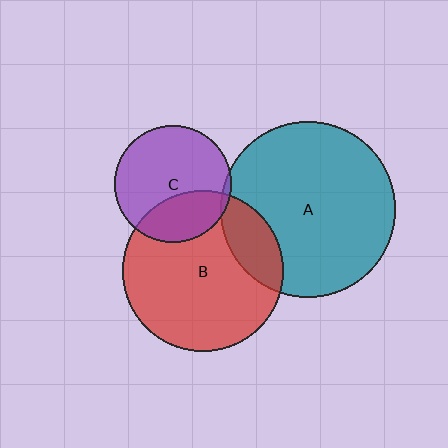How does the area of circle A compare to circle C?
Approximately 2.3 times.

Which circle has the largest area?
Circle A (teal).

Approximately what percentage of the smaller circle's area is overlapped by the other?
Approximately 30%.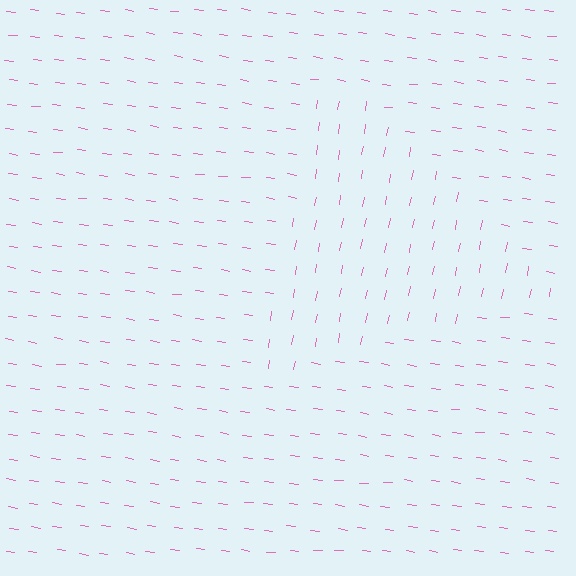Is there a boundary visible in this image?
Yes, there is a texture boundary formed by a change in line orientation.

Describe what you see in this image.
The image is filled with small pink line segments. A triangle region in the image has lines oriented differently from the surrounding lines, creating a visible texture boundary.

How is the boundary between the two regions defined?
The boundary is defined purely by a change in line orientation (approximately 87 degrees difference). All lines are the same color and thickness.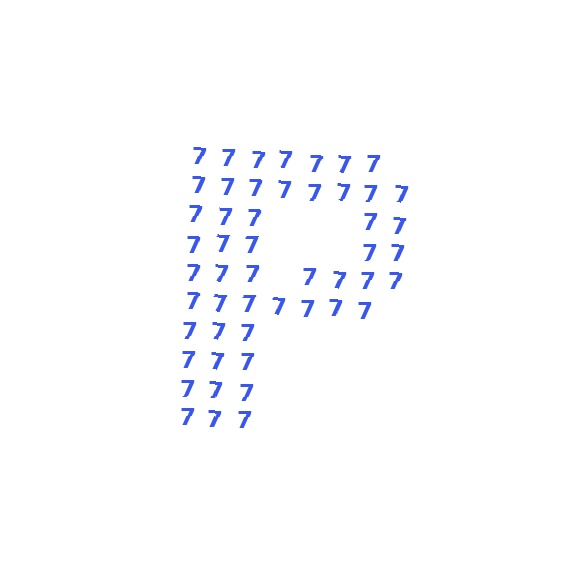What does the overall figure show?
The overall figure shows the letter P.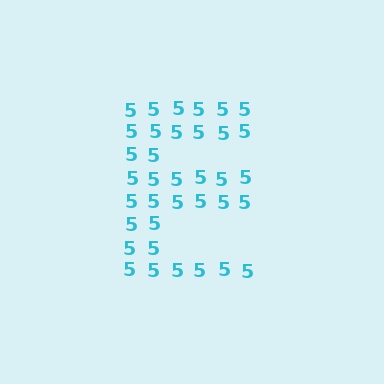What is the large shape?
The large shape is the letter E.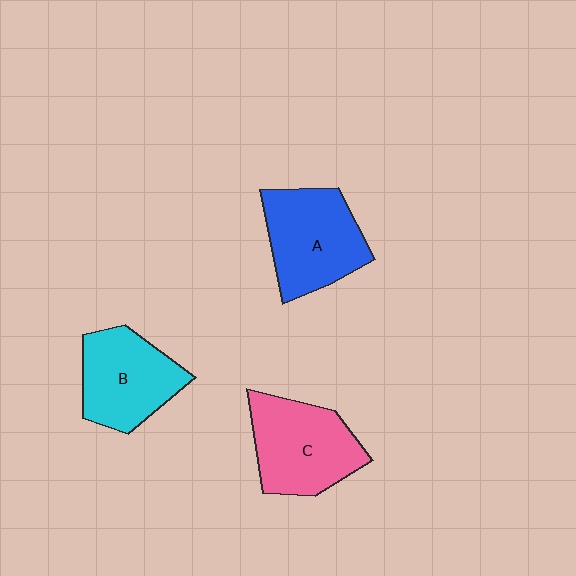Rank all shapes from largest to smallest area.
From largest to smallest: C (pink), A (blue), B (cyan).